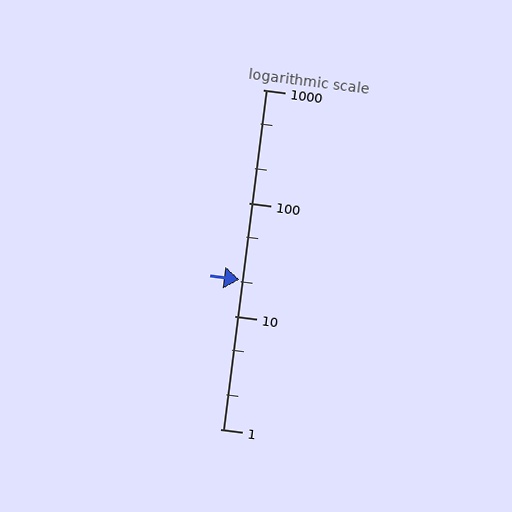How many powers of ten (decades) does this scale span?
The scale spans 3 decades, from 1 to 1000.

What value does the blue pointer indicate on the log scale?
The pointer indicates approximately 21.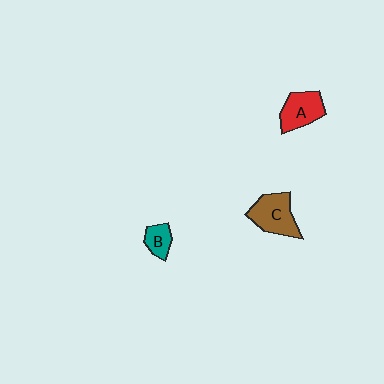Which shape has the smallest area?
Shape B (teal).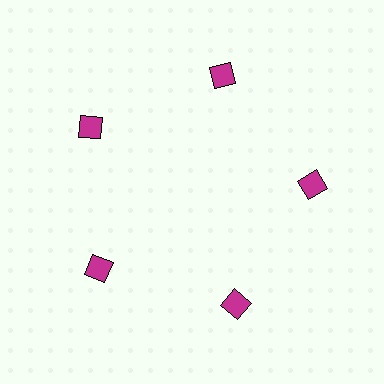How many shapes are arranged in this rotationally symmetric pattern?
There are 5 shapes, arranged in 5 groups of 1.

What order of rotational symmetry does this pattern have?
This pattern has 5-fold rotational symmetry.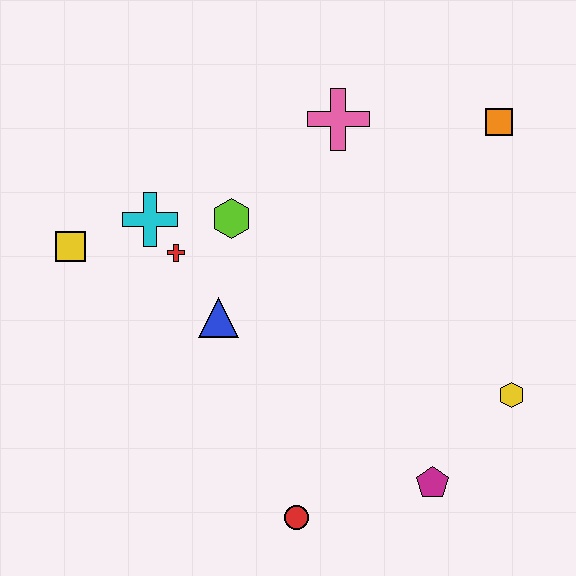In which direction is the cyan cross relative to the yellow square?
The cyan cross is to the right of the yellow square.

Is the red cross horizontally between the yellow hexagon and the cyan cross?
Yes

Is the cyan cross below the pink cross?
Yes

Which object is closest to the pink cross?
The lime hexagon is closest to the pink cross.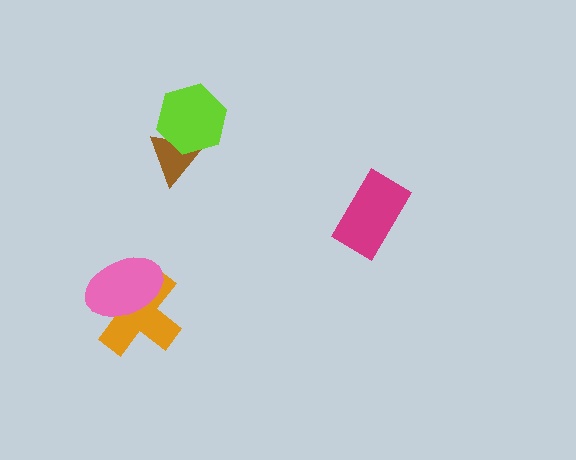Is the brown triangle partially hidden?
Yes, it is partially covered by another shape.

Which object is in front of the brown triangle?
The lime hexagon is in front of the brown triangle.